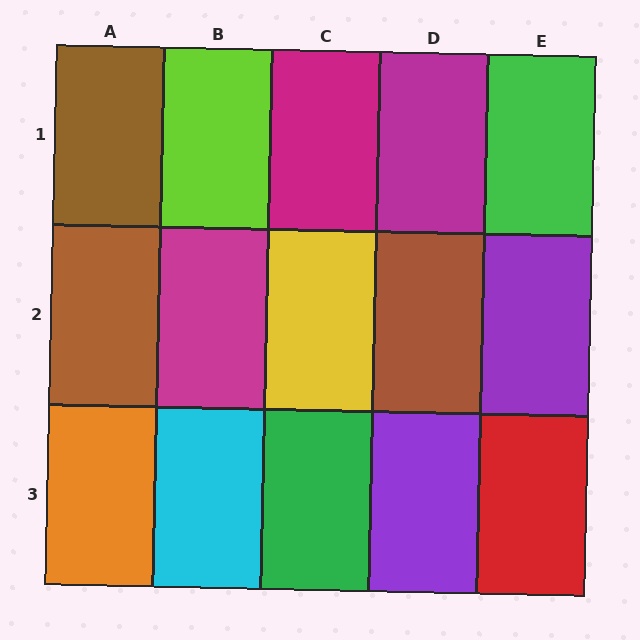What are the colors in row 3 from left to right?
Orange, cyan, green, purple, red.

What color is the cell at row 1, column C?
Magenta.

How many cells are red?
1 cell is red.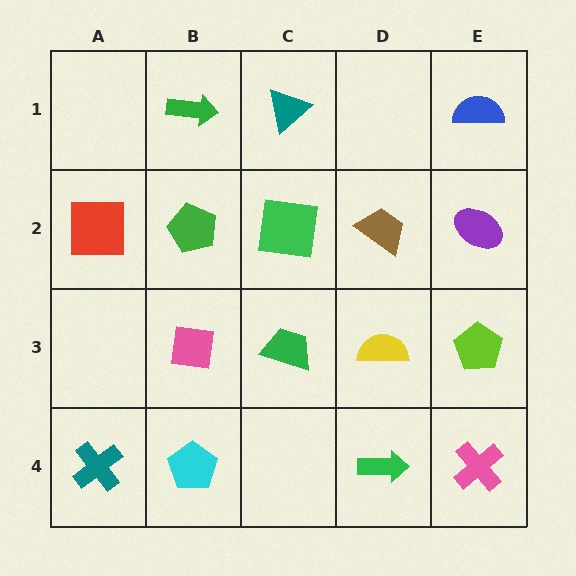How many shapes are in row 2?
5 shapes.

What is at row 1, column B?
A green arrow.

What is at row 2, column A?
A red square.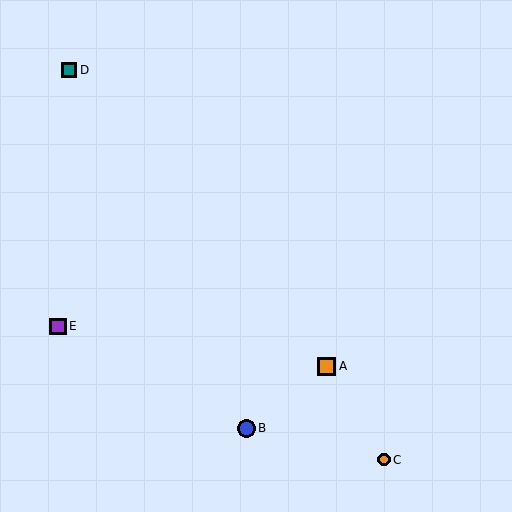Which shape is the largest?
The orange square (labeled A) is the largest.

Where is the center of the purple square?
The center of the purple square is at (58, 326).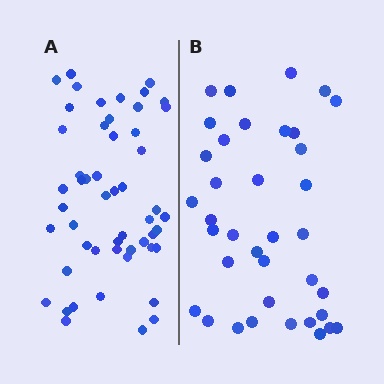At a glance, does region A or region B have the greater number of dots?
Region A (the left region) has more dots.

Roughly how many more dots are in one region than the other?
Region A has approximately 15 more dots than region B.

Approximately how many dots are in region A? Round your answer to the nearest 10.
About 50 dots. (The exact count is 52, which rounds to 50.)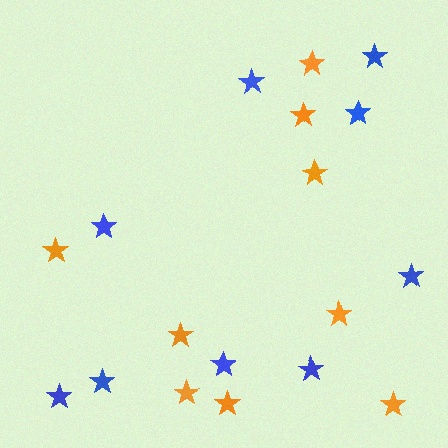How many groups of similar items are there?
There are 2 groups: one group of orange stars (9) and one group of blue stars (9).